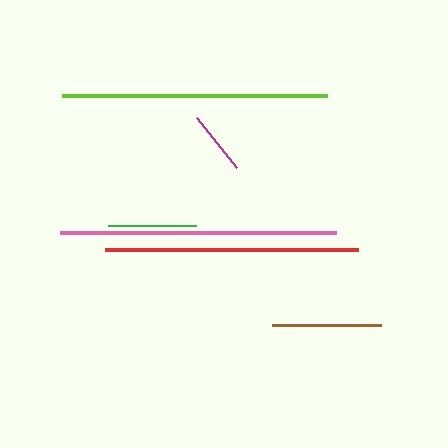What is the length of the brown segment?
The brown segment is approximately 110 pixels long.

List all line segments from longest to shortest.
From longest to shortest: pink, lime, red, brown, green, magenta.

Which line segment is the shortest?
The magenta line is the shortest at approximately 64 pixels.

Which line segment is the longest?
The pink line is the longest at approximately 276 pixels.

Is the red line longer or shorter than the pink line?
The pink line is longer than the red line.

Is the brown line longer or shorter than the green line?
The brown line is longer than the green line.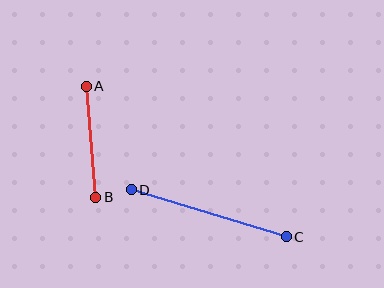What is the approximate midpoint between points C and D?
The midpoint is at approximately (209, 213) pixels.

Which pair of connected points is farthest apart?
Points C and D are farthest apart.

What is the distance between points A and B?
The distance is approximately 111 pixels.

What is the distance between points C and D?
The distance is approximately 162 pixels.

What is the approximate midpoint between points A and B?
The midpoint is at approximately (91, 142) pixels.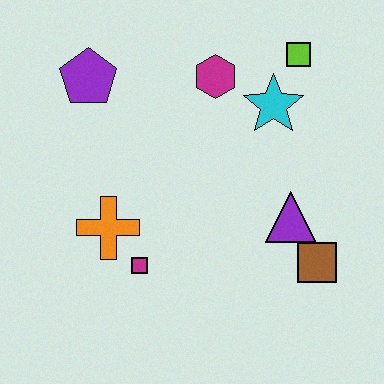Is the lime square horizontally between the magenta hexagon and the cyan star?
No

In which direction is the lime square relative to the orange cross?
The lime square is to the right of the orange cross.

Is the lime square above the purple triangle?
Yes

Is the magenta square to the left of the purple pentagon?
No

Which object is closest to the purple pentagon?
The magenta hexagon is closest to the purple pentagon.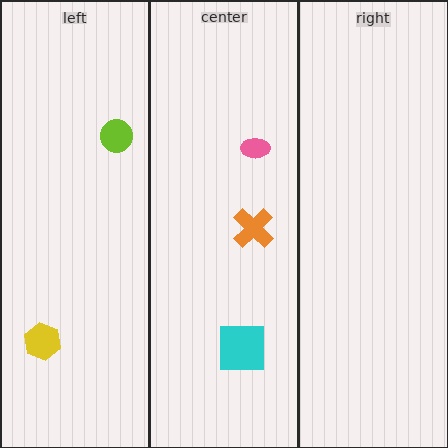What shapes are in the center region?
The pink ellipse, the orange cross, the cyan square.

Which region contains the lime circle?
The left region.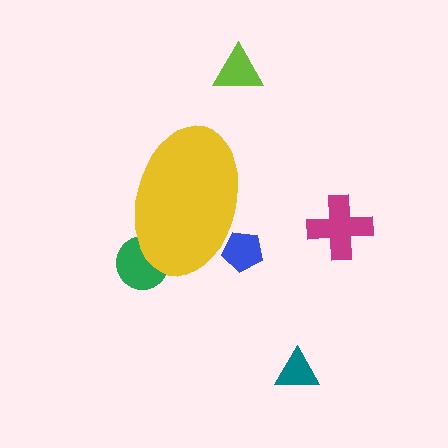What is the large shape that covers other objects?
A yellow ellipse.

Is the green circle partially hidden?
Yes, the green circle is partially hidden behind the yellow ellipse.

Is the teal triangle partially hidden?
No, the teal triangle is fully visible.